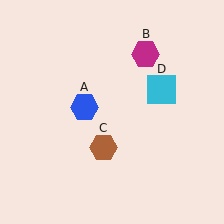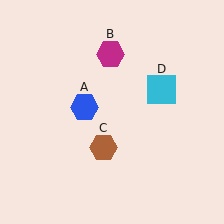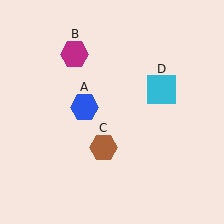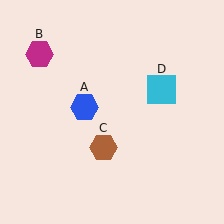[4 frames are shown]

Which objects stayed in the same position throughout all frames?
Blue hexagon (object A) and brown hexagon (object C) and cyan square (object D) remained stationary.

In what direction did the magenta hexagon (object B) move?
The magenta hexagon (object B) moved left.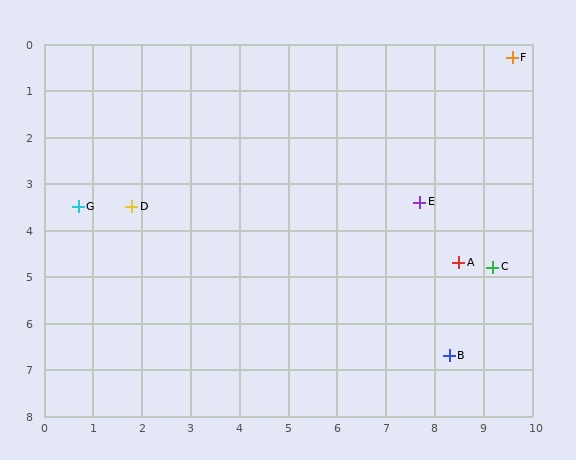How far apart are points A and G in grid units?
Points A and G are about 7.9 grid units apart.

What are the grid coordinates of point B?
Point B is at approximately (8.3, 6.7).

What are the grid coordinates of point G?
Point G is at approximately (0.7, 3.5).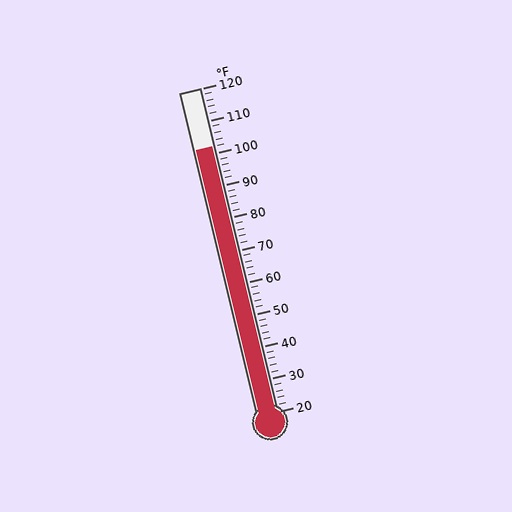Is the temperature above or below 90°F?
The temperature is above 90°F.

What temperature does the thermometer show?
The thermometer shows approximately 102°F.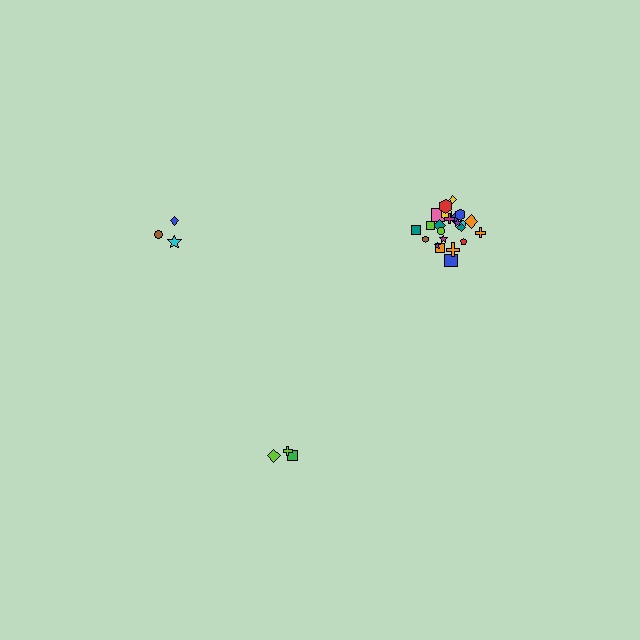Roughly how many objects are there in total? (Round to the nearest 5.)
Roughly 30 objects in total.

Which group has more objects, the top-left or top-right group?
The top-right group.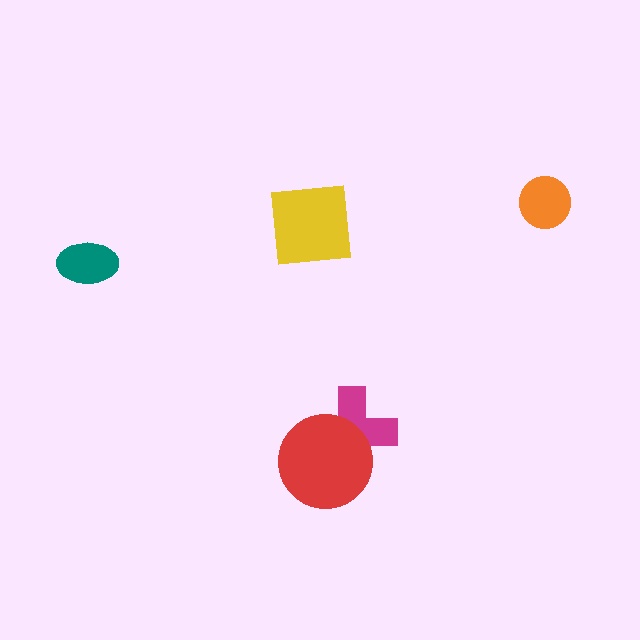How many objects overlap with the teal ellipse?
0 objects overlap with the teal ellipse.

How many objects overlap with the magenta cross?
1 object overlaps with the magenta cross.